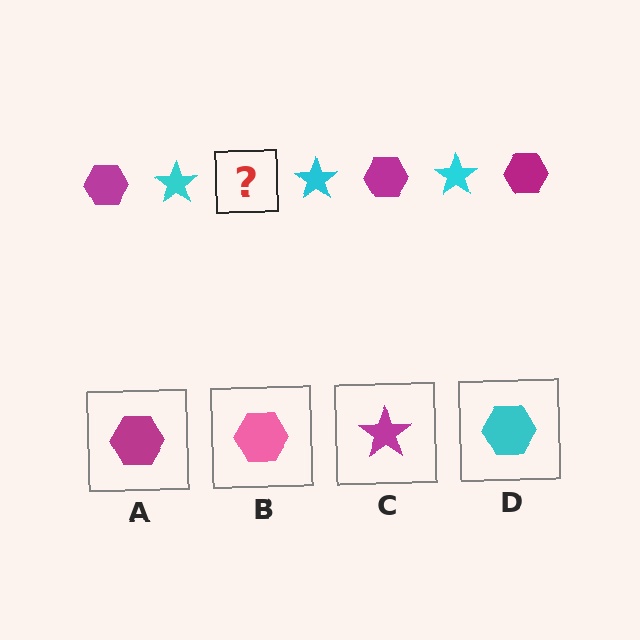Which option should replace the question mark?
Option A.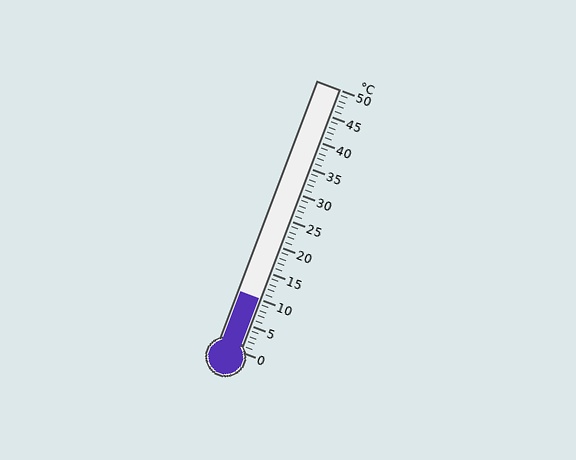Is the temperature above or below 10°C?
The temperature is at 10°C.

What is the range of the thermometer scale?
The thermometer scale ranges from 0°C to 50°C.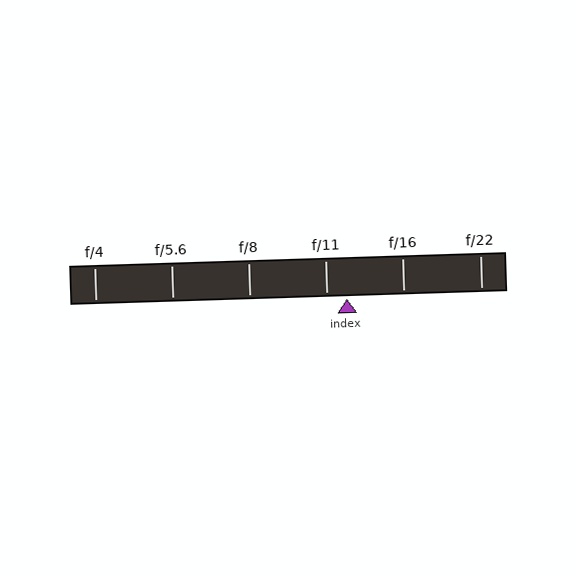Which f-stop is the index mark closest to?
The index mark is closest to f/11.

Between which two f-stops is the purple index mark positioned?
The index mark is between f/11 and f/16.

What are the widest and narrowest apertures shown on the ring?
The widest aperture shown is f/4 and the narrowest is f/22.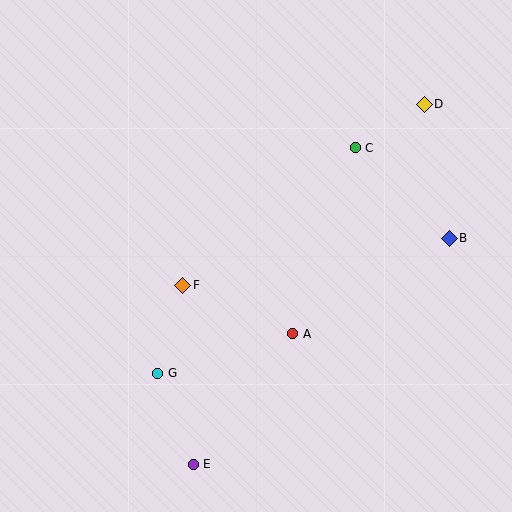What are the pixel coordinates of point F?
Point F is at (183, 285).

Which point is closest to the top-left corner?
Point F is closest to the top-left corner.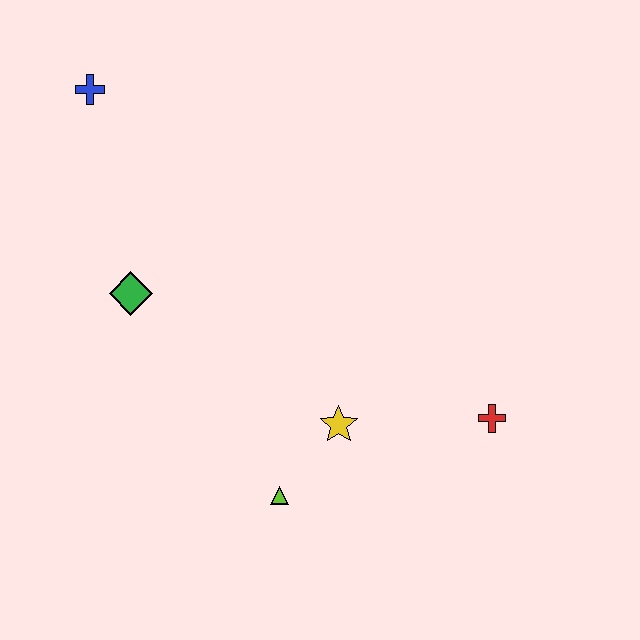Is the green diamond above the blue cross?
No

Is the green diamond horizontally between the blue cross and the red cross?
Yes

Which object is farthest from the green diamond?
The red cross is farthest from the green diamond.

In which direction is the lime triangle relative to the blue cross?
The lime triangle is below the blue cross.